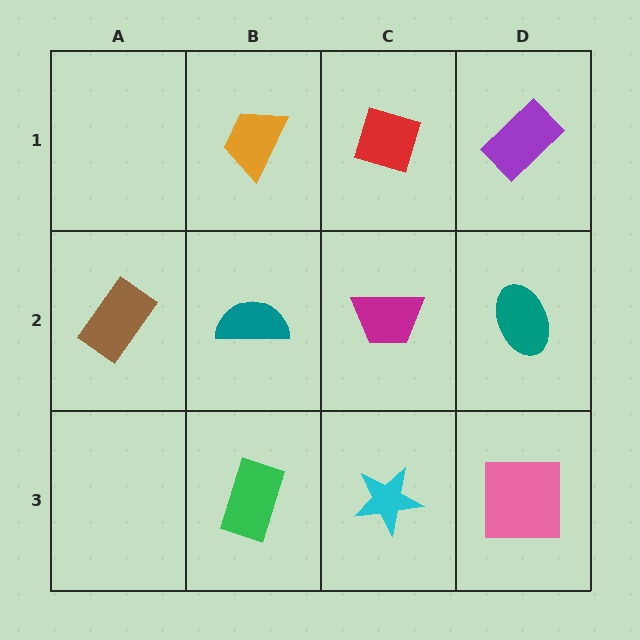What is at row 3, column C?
A cyan star.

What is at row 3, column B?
A green rectangle.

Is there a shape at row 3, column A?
No, that cell is empty.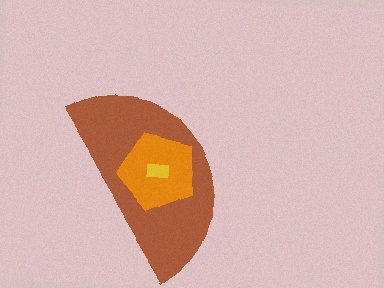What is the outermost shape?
The brown semicircle.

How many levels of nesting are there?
3.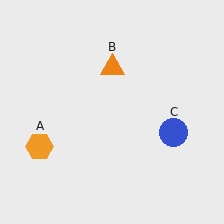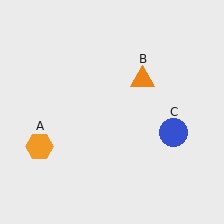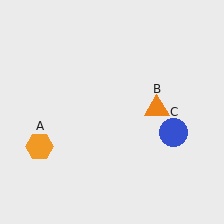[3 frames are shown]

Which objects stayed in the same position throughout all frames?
Orange hexagon (object A) and blue circle (object C) remained stationary.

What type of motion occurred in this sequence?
The orange triangle (object B) rotated clockwise around the center of the scene.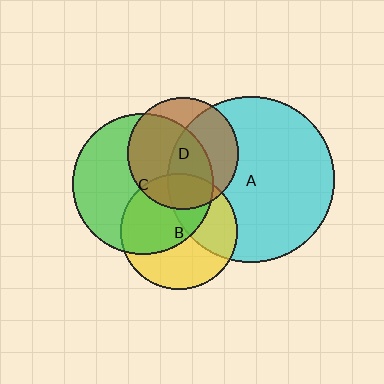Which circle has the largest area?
Circle A (cyan).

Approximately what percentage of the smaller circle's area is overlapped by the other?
Approximately 55%.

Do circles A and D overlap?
Yes.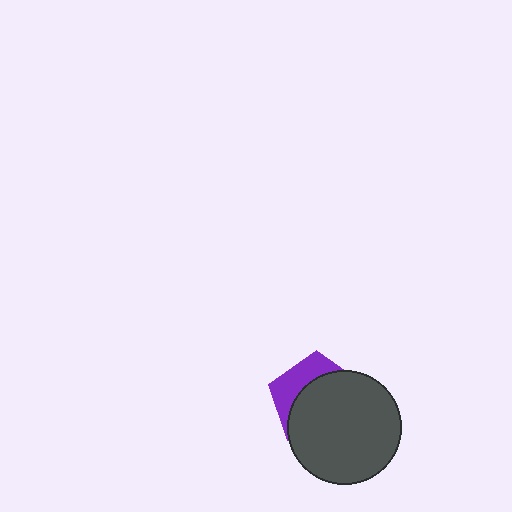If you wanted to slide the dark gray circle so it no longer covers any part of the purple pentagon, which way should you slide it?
Slide it toward the lower-right — that is the most direct way to separate the two shapes.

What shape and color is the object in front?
The object in front is a dark gray circle.